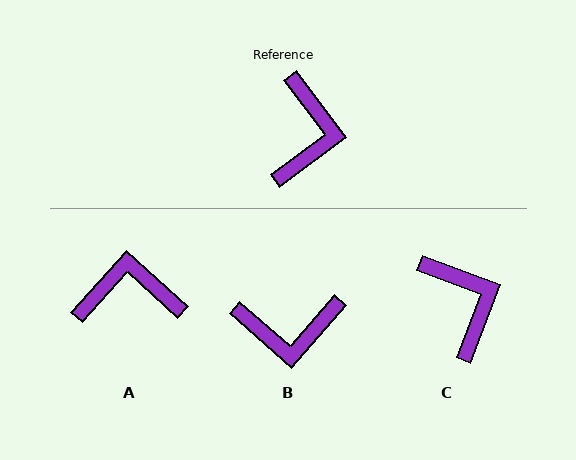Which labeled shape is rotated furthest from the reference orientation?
A, about 101 degrees away.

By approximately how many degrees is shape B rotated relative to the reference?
Approximately 78 degrees clockwise.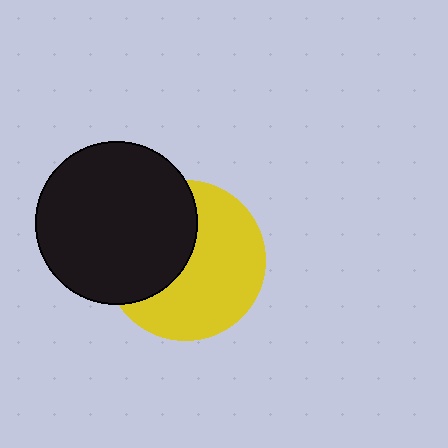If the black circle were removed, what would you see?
You would see the complete yellow circle.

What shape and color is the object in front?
The object in front is a black circle.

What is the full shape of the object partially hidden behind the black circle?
The partially hidden object is a yellow circle.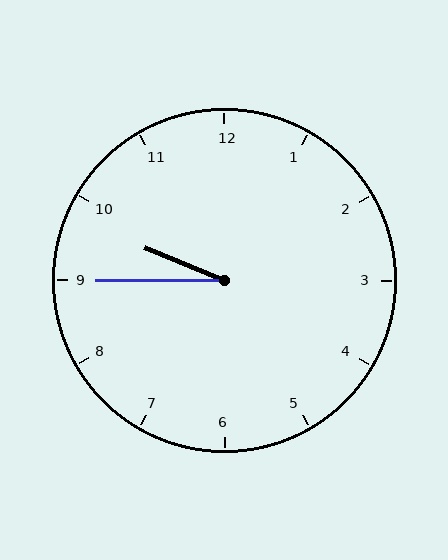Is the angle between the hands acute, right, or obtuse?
It is acute.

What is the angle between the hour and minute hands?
Approximately 22 degrees.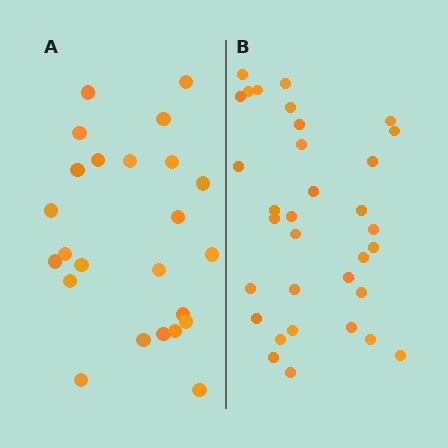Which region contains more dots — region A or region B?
Region B (the right region) has more dots.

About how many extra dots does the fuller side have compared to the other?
Region B has roughly 8 or so more dots than region A.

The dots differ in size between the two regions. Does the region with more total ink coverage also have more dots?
No. Region A has more total ink coverage because its dots are larger, but region B actually contains more individual dots. Total area can be misleading — the number of items is what matters here.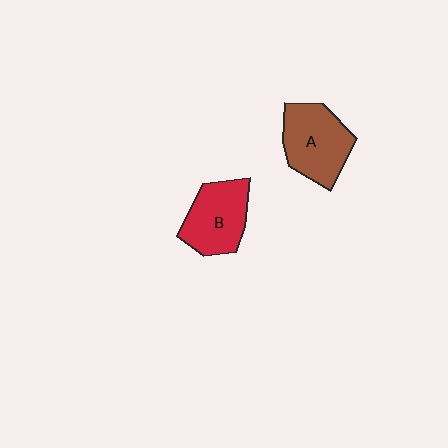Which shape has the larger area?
Shape A (brown).